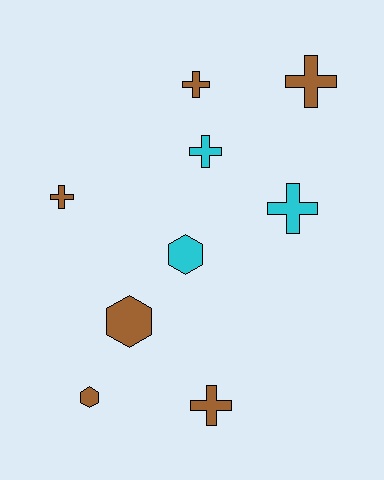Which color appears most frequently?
Brown, with 6 objects.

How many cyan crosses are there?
There are 2 cyan crosses.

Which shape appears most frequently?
Cross, with 6 objects.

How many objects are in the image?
There are 9 objects.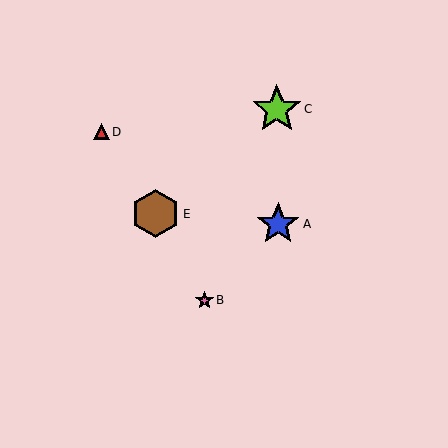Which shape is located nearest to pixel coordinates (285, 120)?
The lime star (labeled C) at (277, 109) is nearest to that location.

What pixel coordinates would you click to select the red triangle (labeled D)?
Click at (101, 132) to select the red triangle D.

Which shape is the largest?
The lime star (labeled C) is the largest.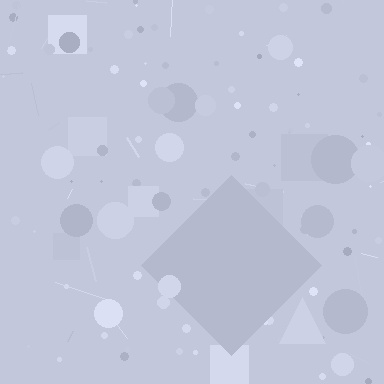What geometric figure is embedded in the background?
A diamond is embedded in the background.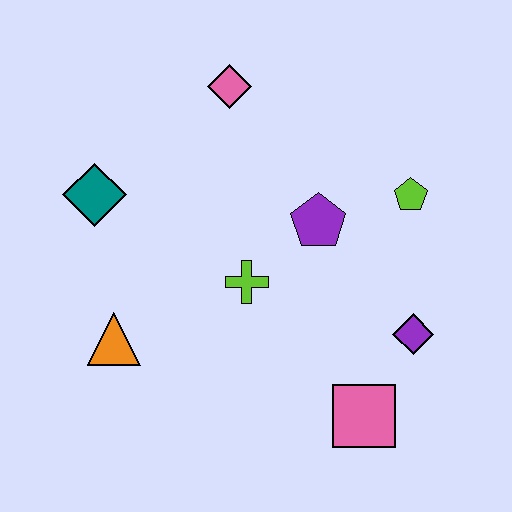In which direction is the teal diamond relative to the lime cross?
The teal diamond is to the left of the lime cross.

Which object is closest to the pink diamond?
The purple pentagon is closest to the pink diamond.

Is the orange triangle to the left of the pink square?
Yes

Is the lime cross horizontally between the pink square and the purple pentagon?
No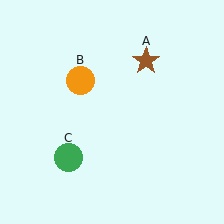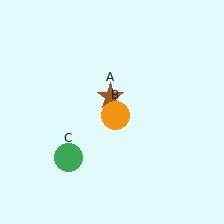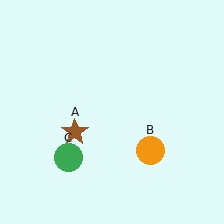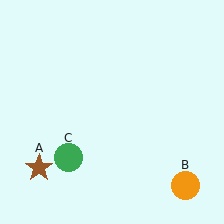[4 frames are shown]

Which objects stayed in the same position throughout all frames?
Green circle (object C) remained stationary.